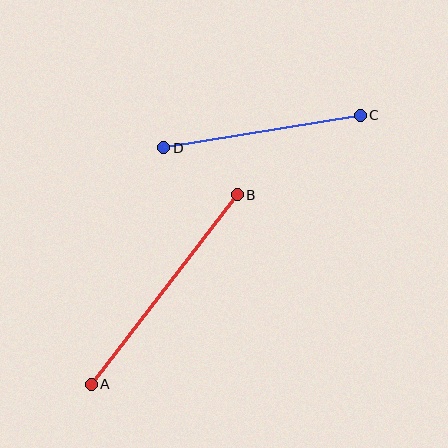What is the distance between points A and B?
The distance is approximately 239 pixels.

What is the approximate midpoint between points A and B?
The midpoint is at approximately (164, 289) pixels.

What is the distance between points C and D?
The distance is approximately 199 pixels.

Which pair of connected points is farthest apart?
Points A and B are farthest apart.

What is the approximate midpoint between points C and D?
The midpoint is at approximately (262, 131) pixels.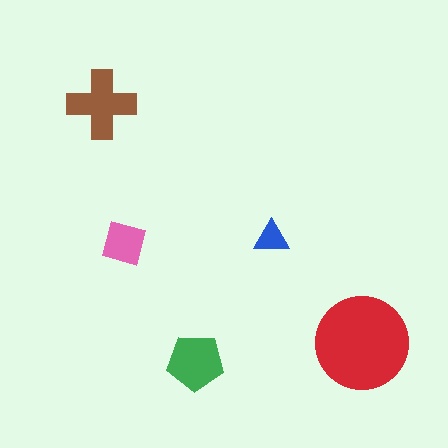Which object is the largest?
The red circle.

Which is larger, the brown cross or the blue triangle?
The brown cross.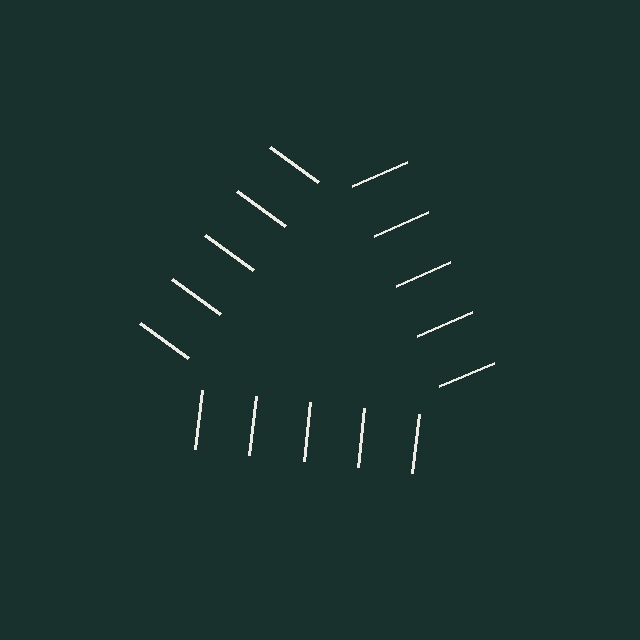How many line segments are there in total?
15 — 5 along each of the 3 edges.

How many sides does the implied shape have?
3 sides — the line-ends trace a triangle.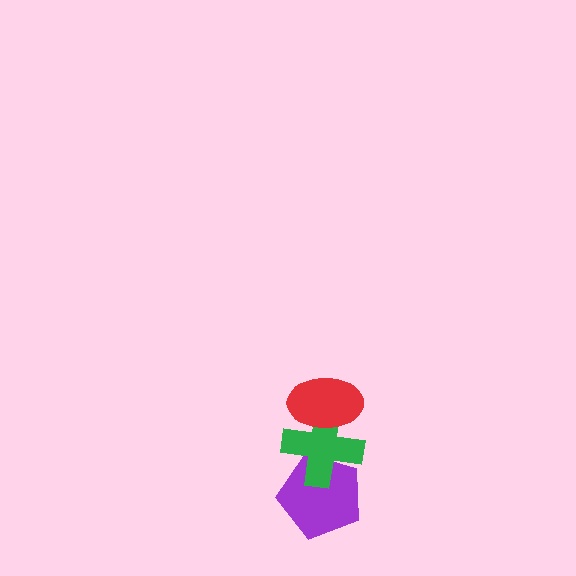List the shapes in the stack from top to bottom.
From top to bottom: the red ellipse, the green cross, the purple pentagon.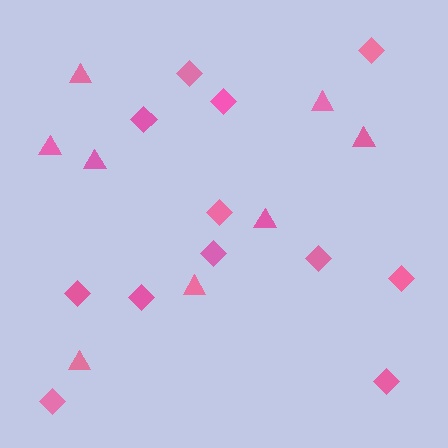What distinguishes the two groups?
There are 2 groups: one group of triangles (8) and one group of diamonds (12).